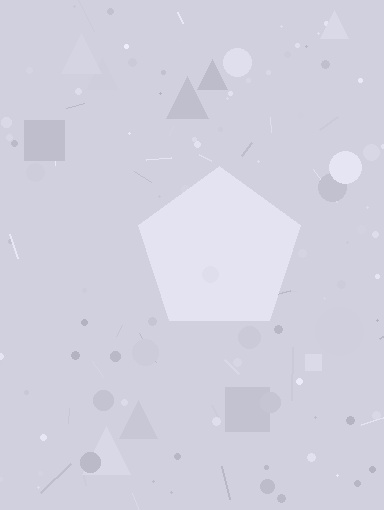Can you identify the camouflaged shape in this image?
The camouflaged shape is a pentagon.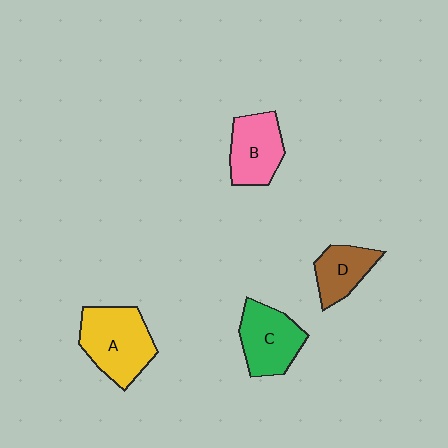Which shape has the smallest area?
Shape D (brown).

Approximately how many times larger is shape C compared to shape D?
Approximately 1.4 times.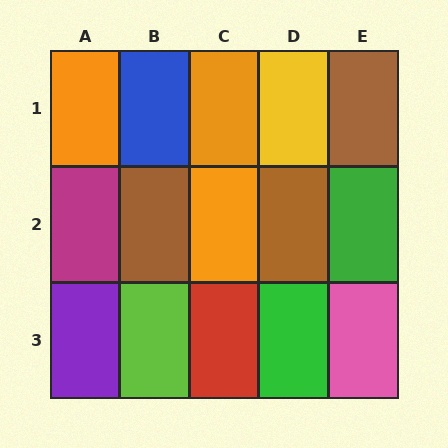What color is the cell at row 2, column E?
Green.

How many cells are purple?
1 cell is purple.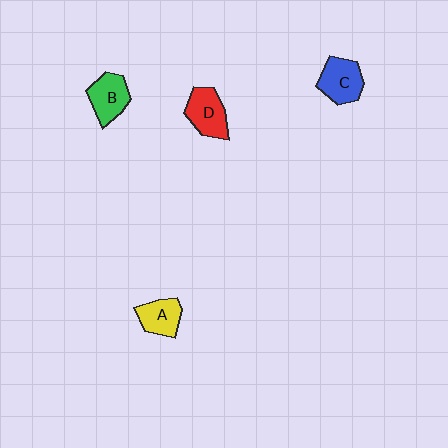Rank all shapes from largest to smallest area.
From largest to smallest: C (blue), D (red), B (green), A (yellow).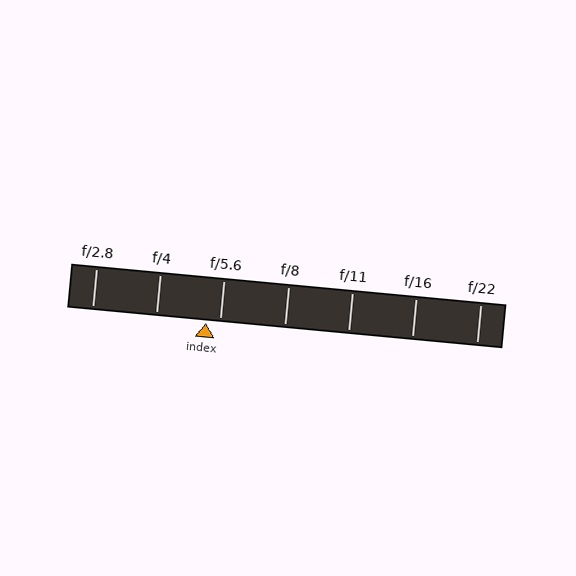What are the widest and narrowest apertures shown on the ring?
The widest aperture shown is f/2.8 and the narrowest is f/22.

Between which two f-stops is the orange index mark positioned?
The index mark is between f/4 and f/5.6.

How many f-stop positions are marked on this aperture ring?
There are 7 f-stop positions marked.